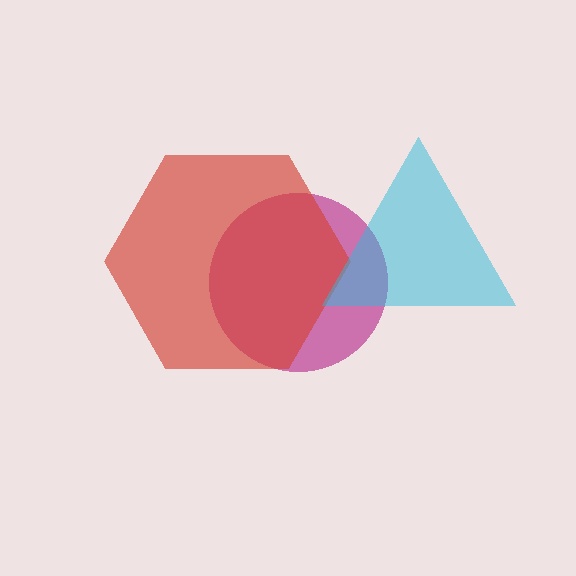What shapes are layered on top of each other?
The layered shapes are: a magenta circle, a red hexagon, a cyan triangle.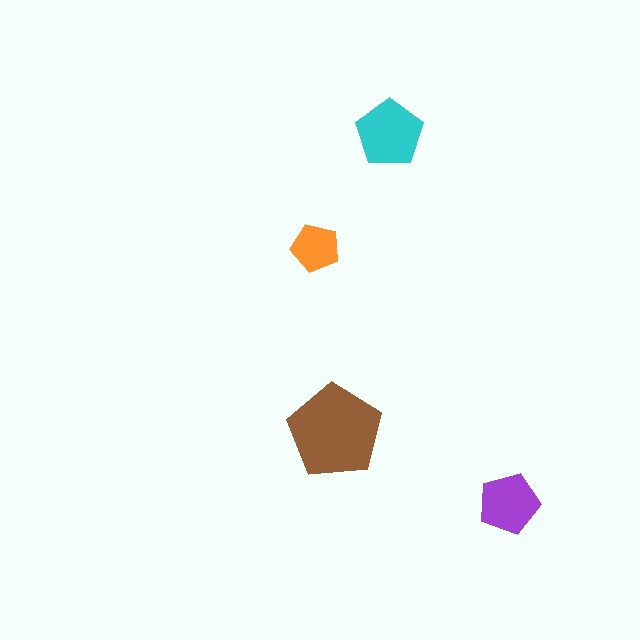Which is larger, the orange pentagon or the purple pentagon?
The purple one.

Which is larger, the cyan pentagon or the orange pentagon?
The cyan one.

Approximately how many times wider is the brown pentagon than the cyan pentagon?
About 1.5 times wider.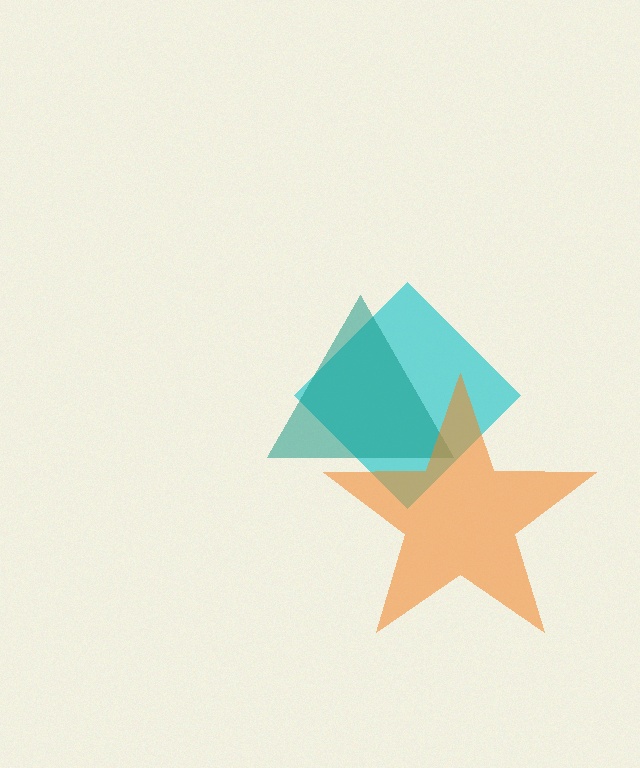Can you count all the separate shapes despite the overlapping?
Yes, there are 3 separate shapes.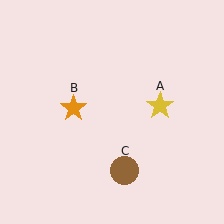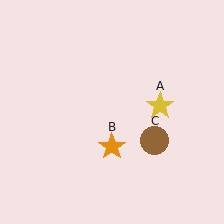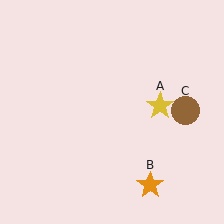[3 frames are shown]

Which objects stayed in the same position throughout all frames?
Yellow star (object A) remained stationary.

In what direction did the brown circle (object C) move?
The brown circle (object C) moved up and to the right.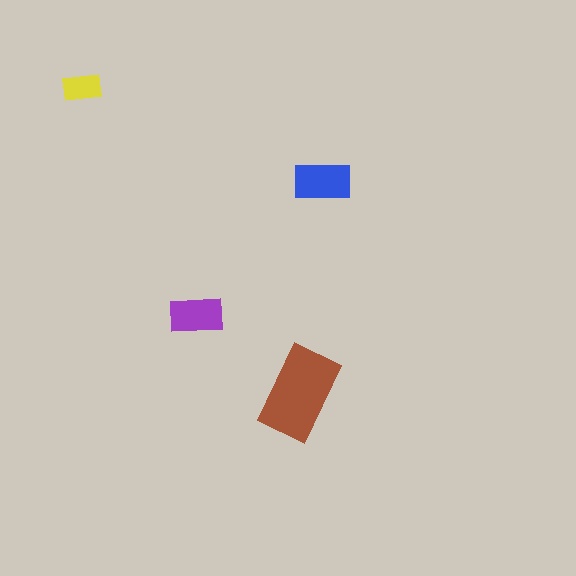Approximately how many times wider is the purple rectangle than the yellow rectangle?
About 1.5 times wider.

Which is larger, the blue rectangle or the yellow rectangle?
The blue one.